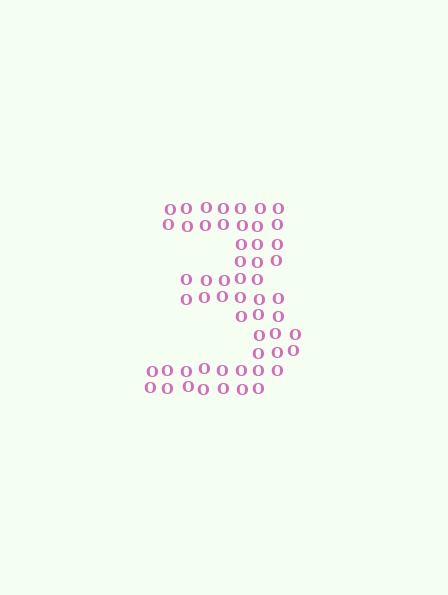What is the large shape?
The large shape is the digit 3.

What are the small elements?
The small elements are letter O's.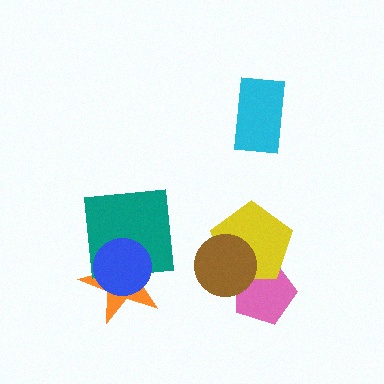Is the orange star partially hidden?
Yes, it is partially covered by another shape.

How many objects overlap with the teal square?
2 objects overlap with the teal square.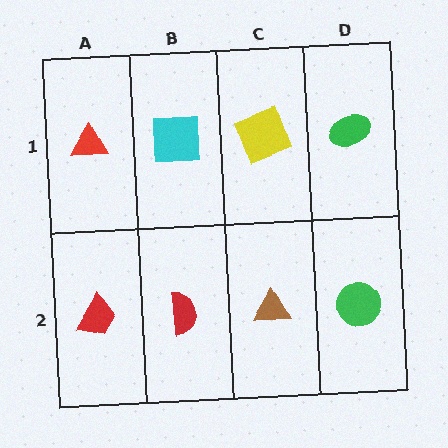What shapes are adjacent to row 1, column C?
A brown triangle (row 2, column C), a cyan square (row 1, column B), a green ellipse (row 1, column D).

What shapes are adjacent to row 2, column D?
A green ellipse (row 1, column D), a brown triangle (row 2, column C).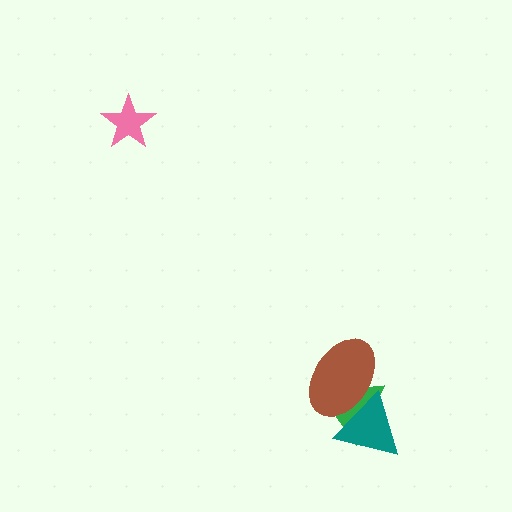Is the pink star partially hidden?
No, no other shape covers it.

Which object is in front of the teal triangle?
The brown ellipse is in front of the teal triangle.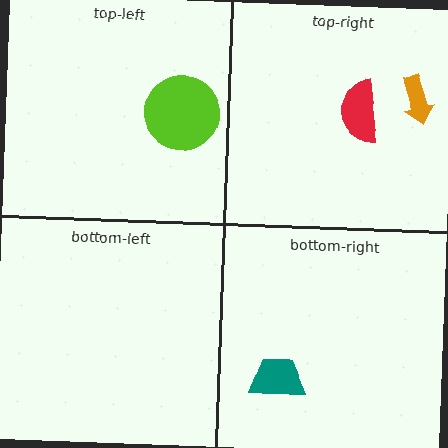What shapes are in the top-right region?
The red semicircle, the orange arrow.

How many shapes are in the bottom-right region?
1.